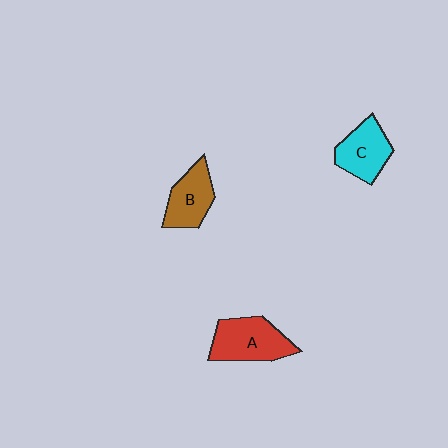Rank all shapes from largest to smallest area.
From largest to smallest: A (red), C (cyan), B (brown).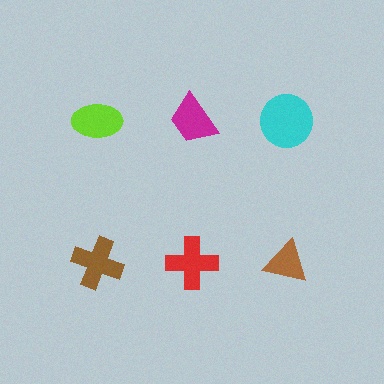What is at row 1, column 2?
A magenta trapezoid.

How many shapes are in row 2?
3 shapes.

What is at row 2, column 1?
A brown cross.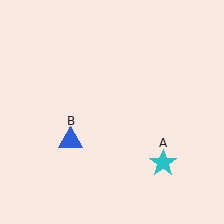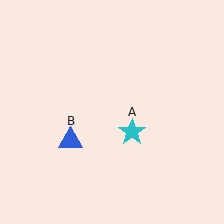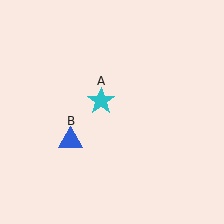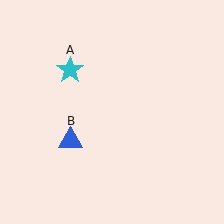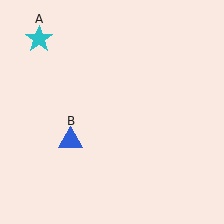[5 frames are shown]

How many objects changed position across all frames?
1 object changed position: cyan star (object A).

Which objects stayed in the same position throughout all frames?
Blue triangle (object B) remained stationary.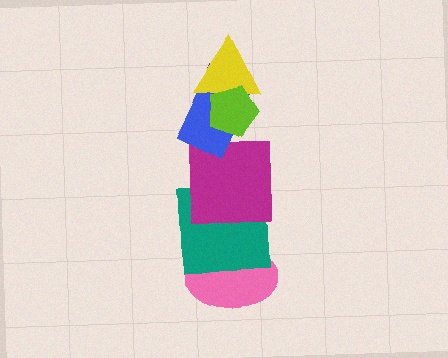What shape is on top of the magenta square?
The blue rectangle is on top of the magenta square.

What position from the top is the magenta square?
The magenta square is 4th from the top.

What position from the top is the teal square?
The teal square is 5th from the top.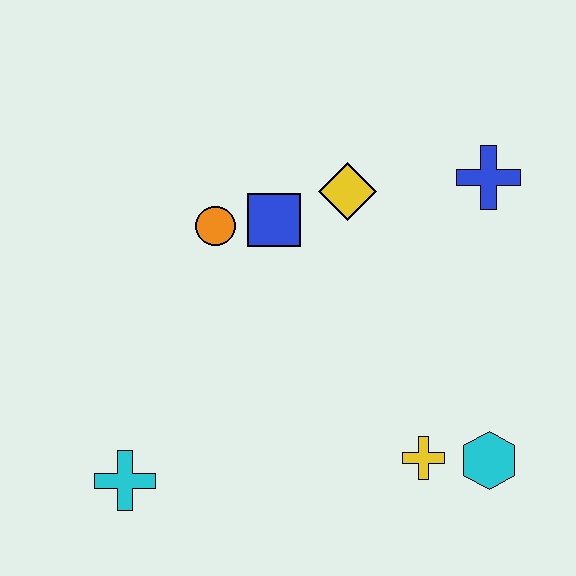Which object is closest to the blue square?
The orange circle is closest to the blue square.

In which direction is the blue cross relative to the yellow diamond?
The blue cross is to the right of the yellow diamond.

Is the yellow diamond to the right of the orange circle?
Yes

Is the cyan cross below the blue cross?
Yes